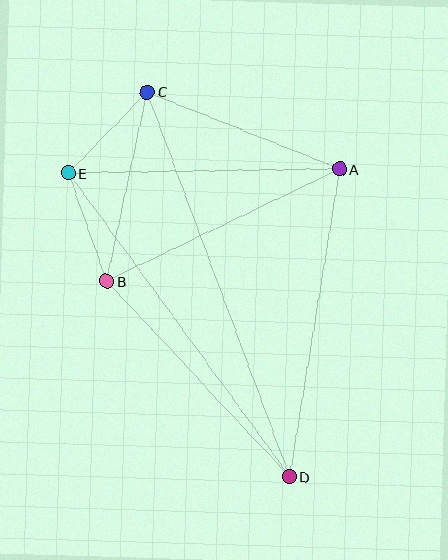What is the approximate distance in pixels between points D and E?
The distance between D and E is approximately 376 pixels.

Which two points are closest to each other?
Points C and E are closest to each other.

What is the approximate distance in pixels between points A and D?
The distance between A and D is approximately 312 pixels.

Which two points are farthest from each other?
Points C and D are farthest from each other.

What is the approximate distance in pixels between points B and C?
The distance between B and C is approximately 193 pixels.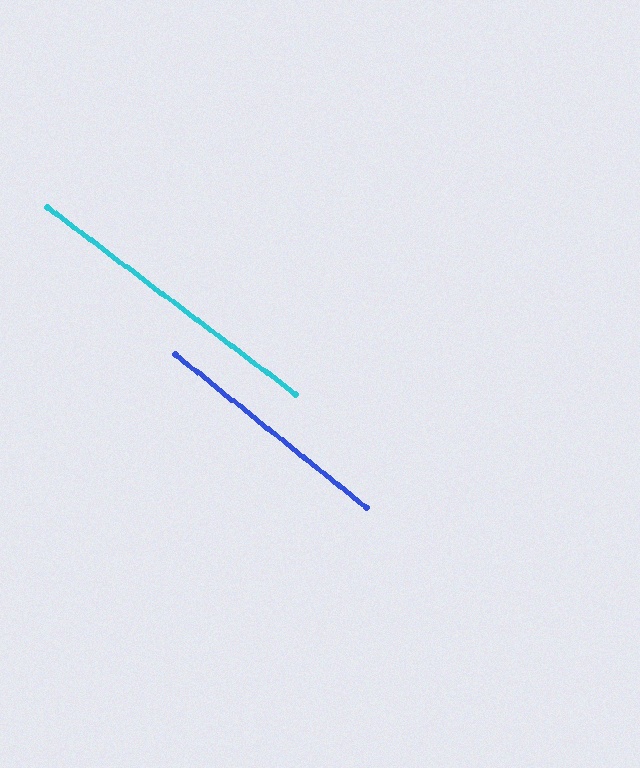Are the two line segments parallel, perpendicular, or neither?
Parallel — their directions differ by only 2.0°.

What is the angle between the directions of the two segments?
Approximately 2 degrees.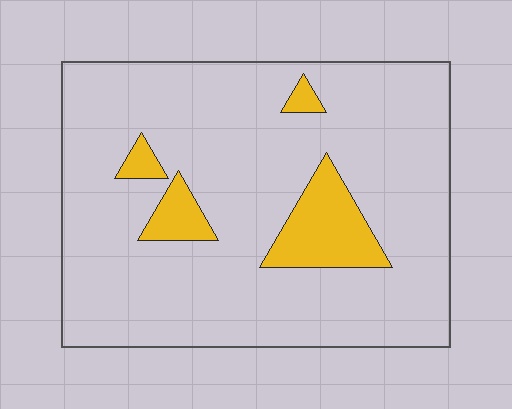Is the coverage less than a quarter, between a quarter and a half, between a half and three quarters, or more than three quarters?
Less than a quarter.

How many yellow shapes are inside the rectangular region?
4.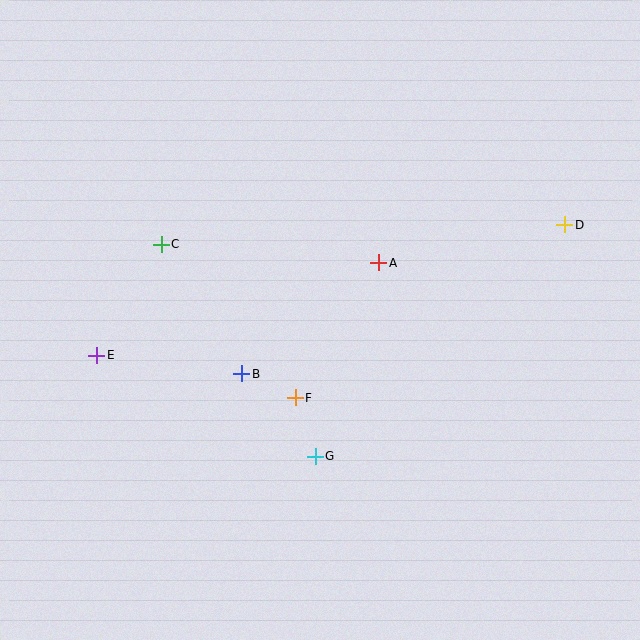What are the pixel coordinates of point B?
Point B is at (242, 374).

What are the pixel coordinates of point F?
Point F is at (295, 398).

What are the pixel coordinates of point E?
Point E is at (97, 355).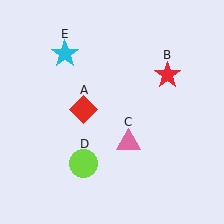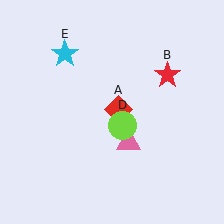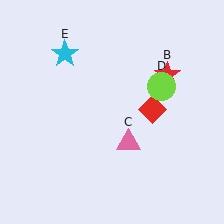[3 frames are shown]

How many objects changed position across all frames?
2 objects changed position: red diamond (object A), lime circle (object D).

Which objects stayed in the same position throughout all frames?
Red star (object B) and pink triangle (object C) and cyan star (object E) remained stationary.